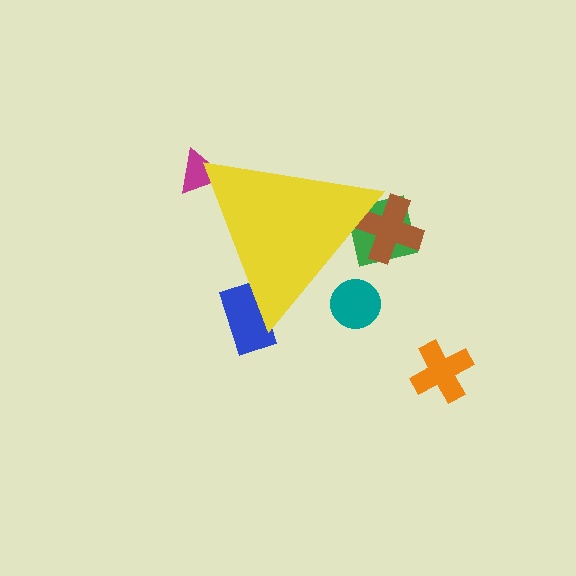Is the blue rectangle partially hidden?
Yes, the blue rectangle is partially hidden behind the yellow triangle.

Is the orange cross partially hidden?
No, the orange cross is fully visible.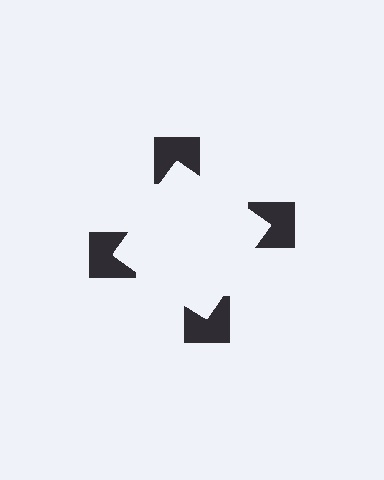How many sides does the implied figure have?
4 sides.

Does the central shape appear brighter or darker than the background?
It typically appears slightly brighter than the background, even though no actual brightness change is drawn.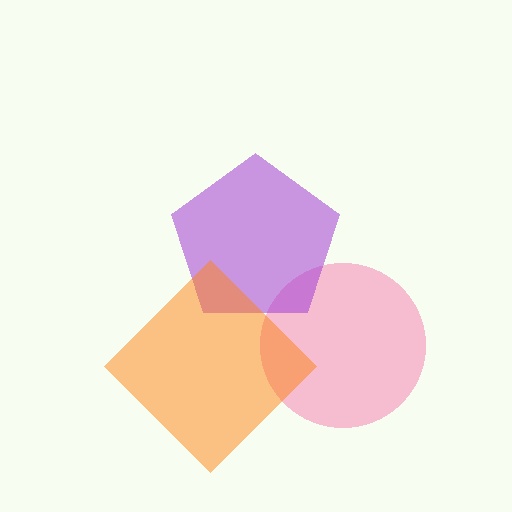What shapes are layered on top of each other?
The layered shapes are: a pink circle, a purple pentagon, an orange diamond.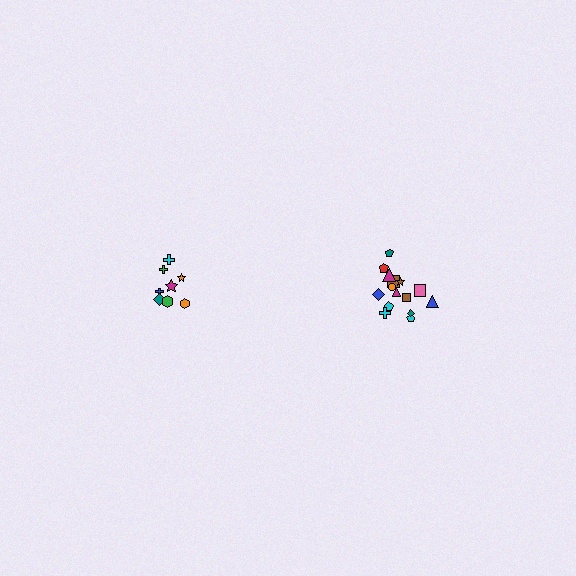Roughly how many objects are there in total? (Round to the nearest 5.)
Roughly 25 objects in total.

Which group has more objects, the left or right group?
The right group.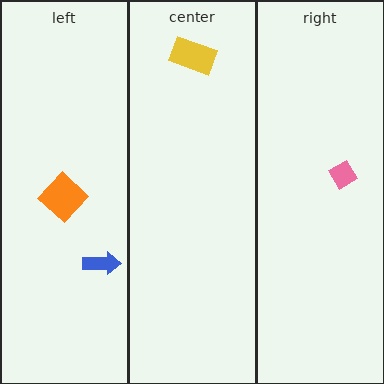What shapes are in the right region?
The pink diamond.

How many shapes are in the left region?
2.